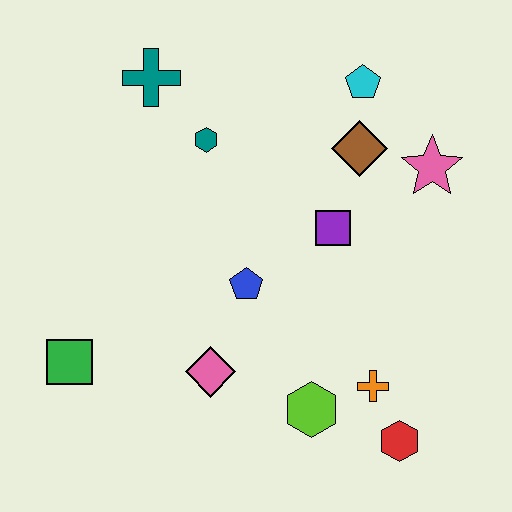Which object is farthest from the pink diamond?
The cyan pentagon is farthest from the pink diamond.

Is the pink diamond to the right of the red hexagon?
No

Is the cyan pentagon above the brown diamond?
Yes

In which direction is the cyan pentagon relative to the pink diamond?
The cyan pentagon is above the pink diamond.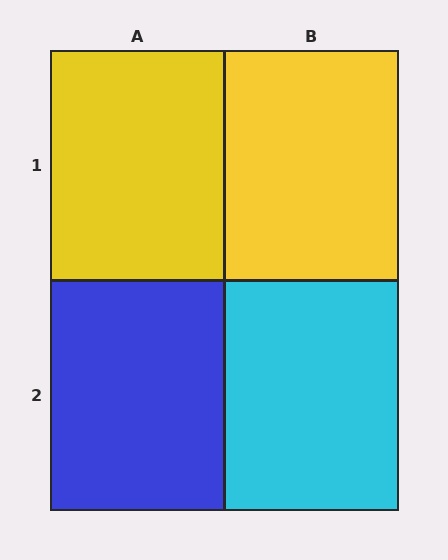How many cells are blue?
1 cell is blue.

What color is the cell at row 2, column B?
Cyan.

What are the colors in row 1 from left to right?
Yellow, yellow.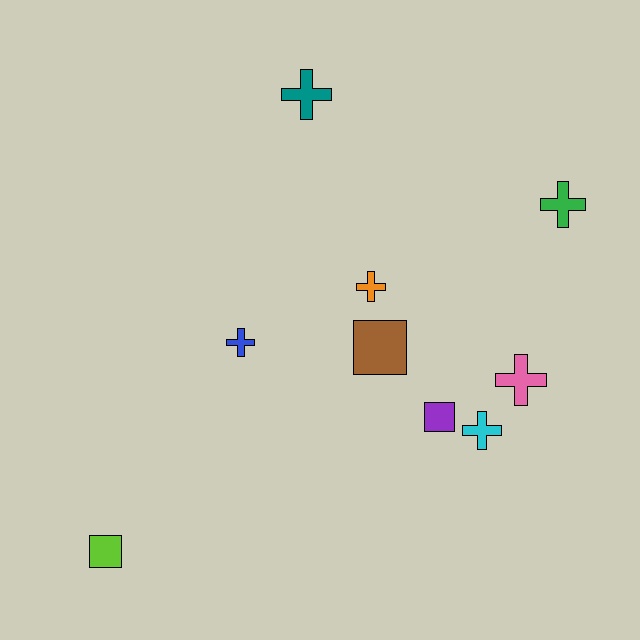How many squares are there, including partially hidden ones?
There are 3 squares.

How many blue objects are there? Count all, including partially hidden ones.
There is 1 blue object.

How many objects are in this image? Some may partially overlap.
There are 9 objects.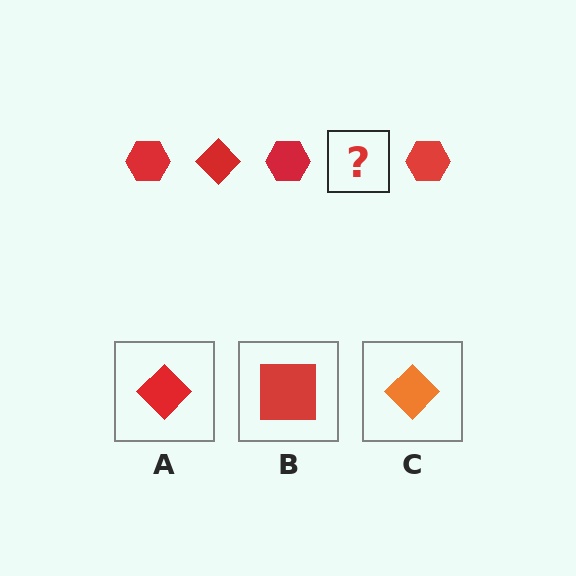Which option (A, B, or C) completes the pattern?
A.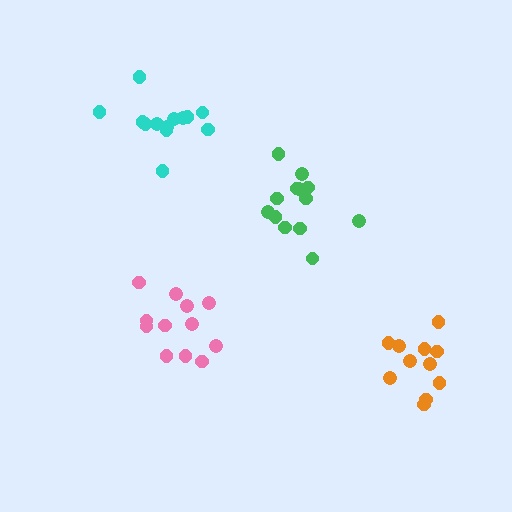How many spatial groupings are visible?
There are 4 spatial groupings.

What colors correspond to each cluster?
The clusters are colored: pink, orange, green, cyan.